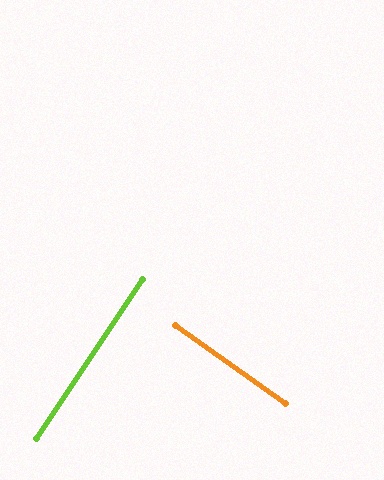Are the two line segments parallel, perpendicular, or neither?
Perpendicular — they meet at approximately 89°.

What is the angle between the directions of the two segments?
Approximately 89 degrees.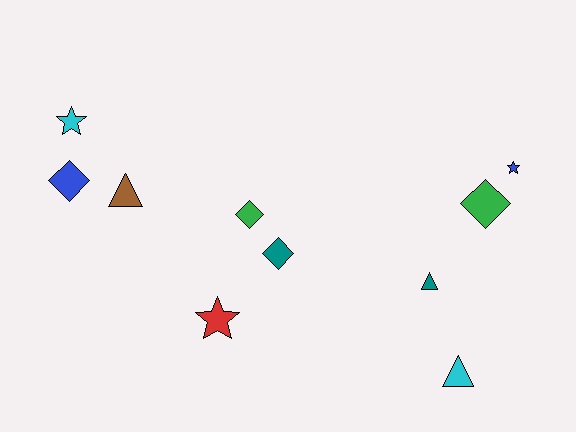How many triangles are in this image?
There are 3 triangles.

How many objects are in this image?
There are 10 objects.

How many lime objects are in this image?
There are no lime objects.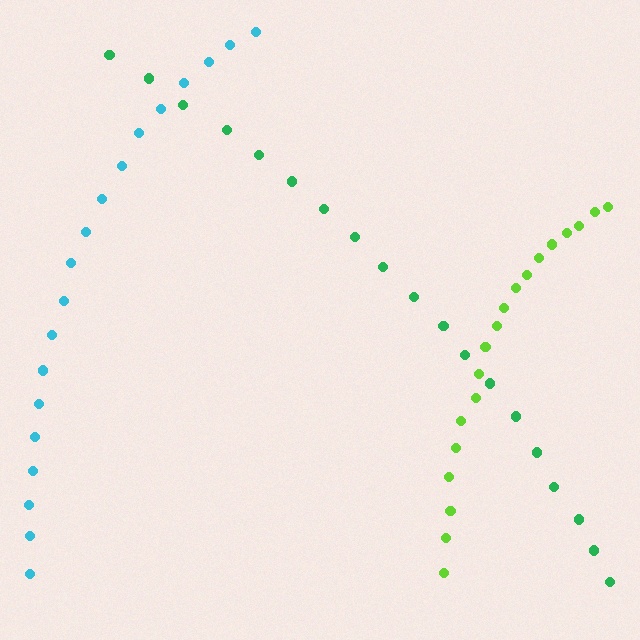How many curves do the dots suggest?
There are 3 distinct paths.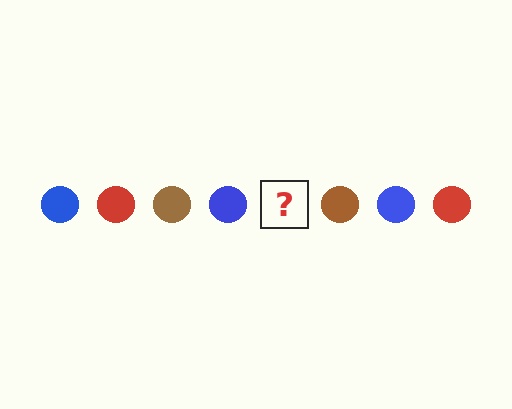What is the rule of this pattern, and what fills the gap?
The rule is that the pattern cycles through blue, red, brown circles. The gap should be filled with a red circle.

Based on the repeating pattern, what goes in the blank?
The blank should be a red circle.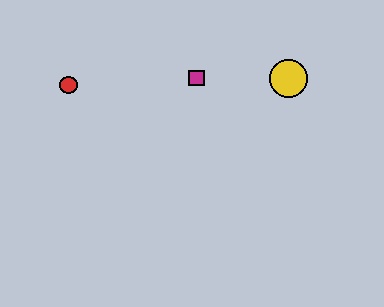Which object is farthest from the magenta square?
The red circle is farthest from the magenta square.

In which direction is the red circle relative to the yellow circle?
The red circle is to the left of the yellow circle.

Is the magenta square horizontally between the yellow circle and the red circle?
Yes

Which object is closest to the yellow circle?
The magenta square is closest to the yellow circle.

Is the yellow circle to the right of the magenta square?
Yes